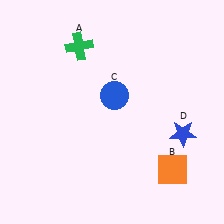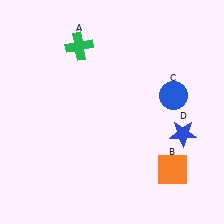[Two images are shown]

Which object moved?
The blue circle (C) moved right.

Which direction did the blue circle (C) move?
The blue circle (C) moved right.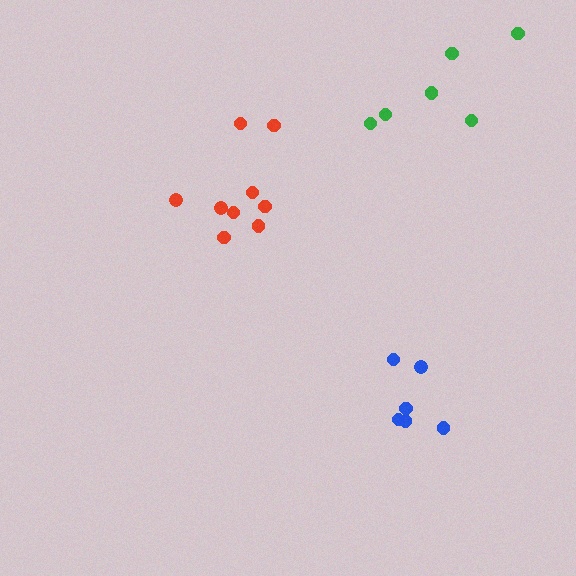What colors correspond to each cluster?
The clusters are colored: blue, red, green.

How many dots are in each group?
Group 1: 6 dots, Group 2: 9 dots, Group 3: 6 dots (21 total).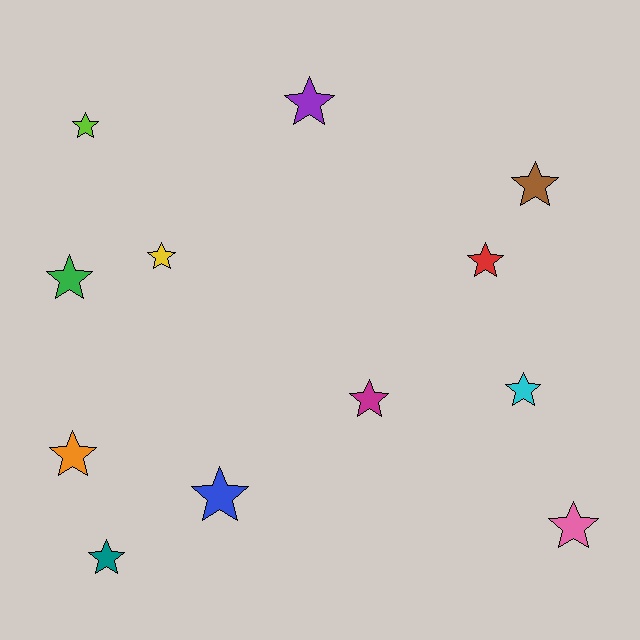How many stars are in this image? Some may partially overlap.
There are 12 stars.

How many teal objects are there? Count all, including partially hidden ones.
There is 1 teal object.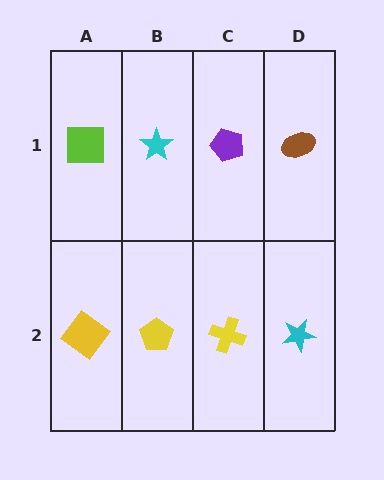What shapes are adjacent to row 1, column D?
A cyan star (row 2, column D), a purple pentagon (row 1, column C).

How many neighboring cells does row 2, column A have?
2.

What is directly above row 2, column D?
A brown ellipse.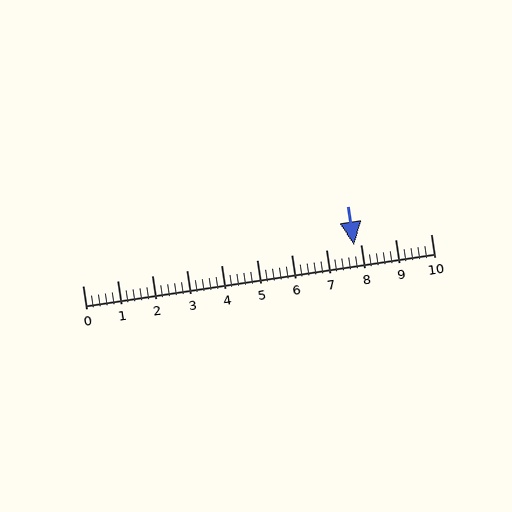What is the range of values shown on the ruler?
The ruler shows values from 0 to 10.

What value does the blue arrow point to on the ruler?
The blue arrow points to approximately 7.8.